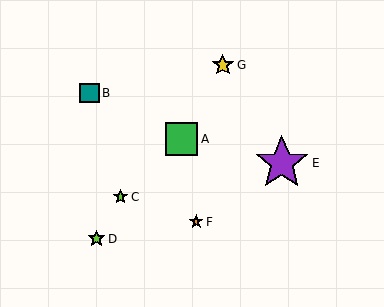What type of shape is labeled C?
Shape C is a lime star.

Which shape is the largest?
The purple star (labeled E) is the largest.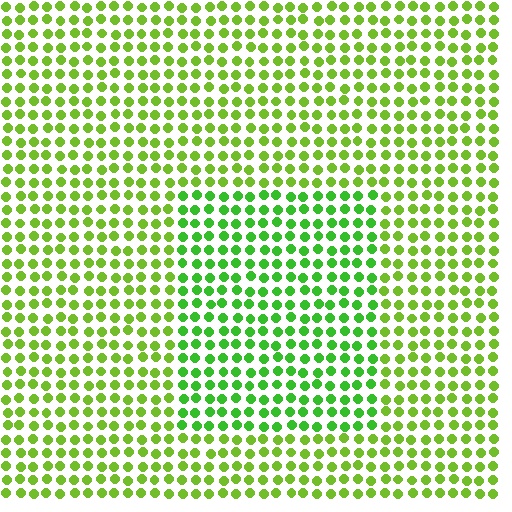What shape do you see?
I see a rectangle.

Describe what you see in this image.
The image is filled with small lime elements in a uniform arrangement. A rectangle-shaped region is visible where the elements are tinted to a slightly different hue, forming a subtle color boundary.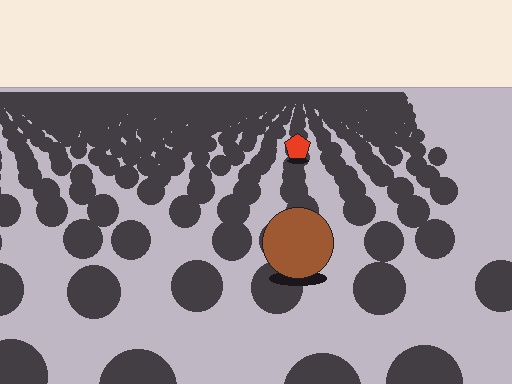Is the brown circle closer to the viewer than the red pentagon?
Yes. The brown circle is closer — you can tell from the texture gradient: the ground texture is coarser near it.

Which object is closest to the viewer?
The brown circle is closest. The texture marks near it are larger and more spread out.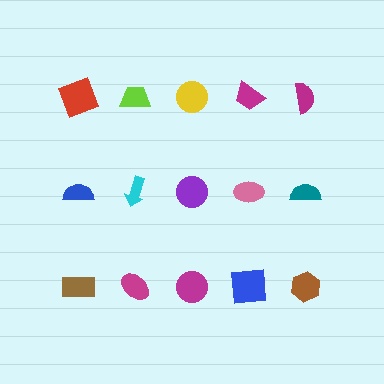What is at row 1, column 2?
A lime trapezoid.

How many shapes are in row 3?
5 shapes.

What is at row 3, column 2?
A magenta ellipse.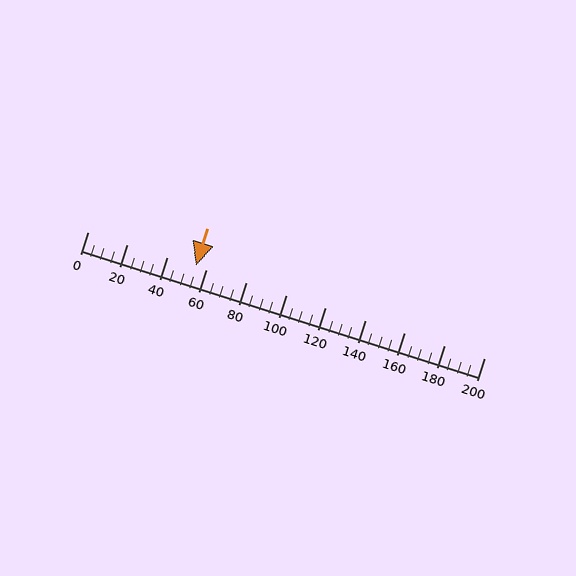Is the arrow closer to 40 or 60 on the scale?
The arrow is closer to 60.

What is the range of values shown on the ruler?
The ruler shows values from 0 to 200.